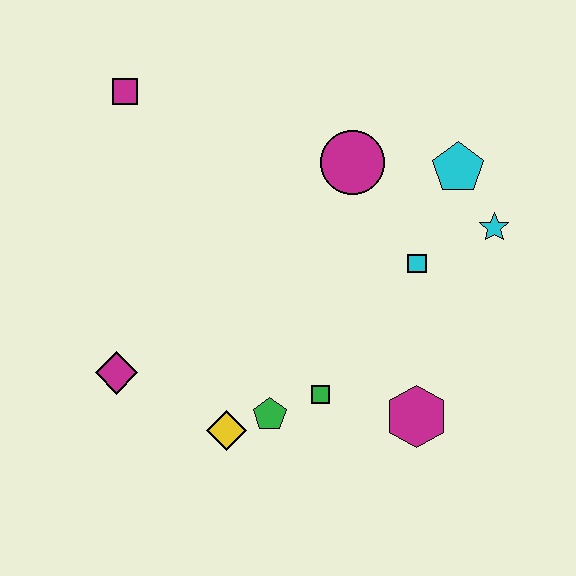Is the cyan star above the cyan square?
Yes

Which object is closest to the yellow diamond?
The green pentagon is closest to the yellow diamond.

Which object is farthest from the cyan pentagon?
The magenta diamond is farthest from the cyan pentagon.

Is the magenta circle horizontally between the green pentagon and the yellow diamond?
No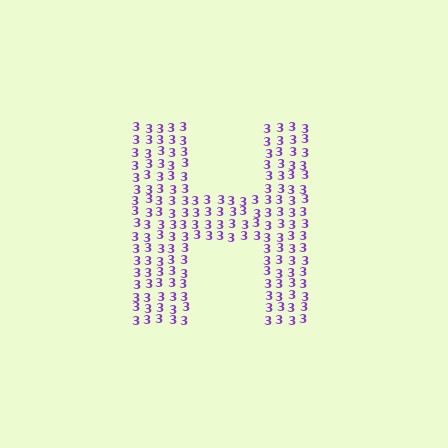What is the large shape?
The large shape is the letter H.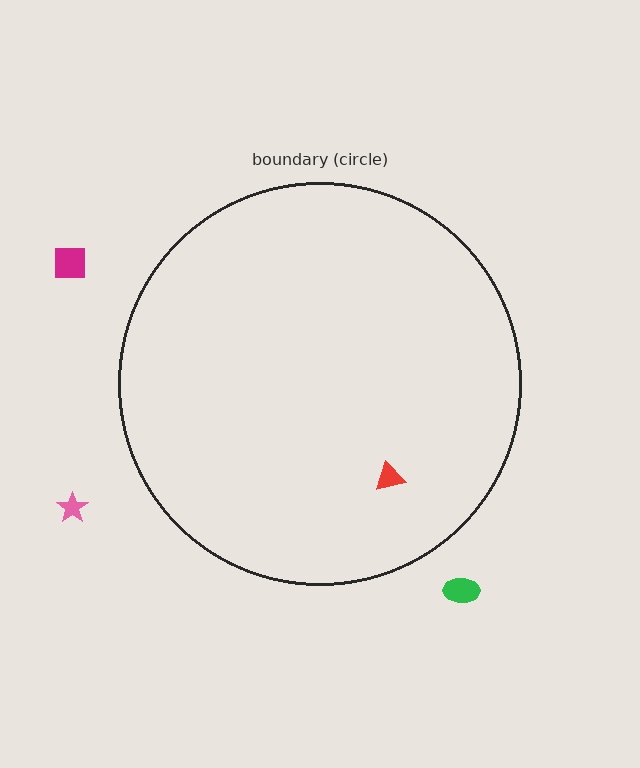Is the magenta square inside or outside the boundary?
Outside.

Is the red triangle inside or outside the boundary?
Inside.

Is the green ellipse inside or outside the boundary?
Outside.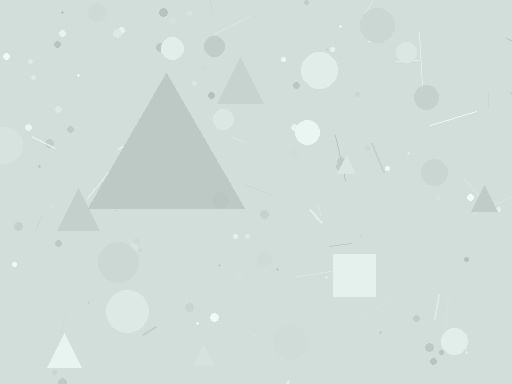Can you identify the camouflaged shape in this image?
The camouflaged shape is a triangle.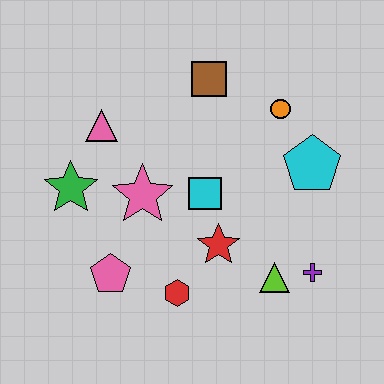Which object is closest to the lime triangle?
The purple cross is closest to the lime triangle.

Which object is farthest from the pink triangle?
The purple cross is farthest from the pink triangle.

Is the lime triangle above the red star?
No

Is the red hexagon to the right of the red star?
No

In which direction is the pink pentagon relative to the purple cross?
The pink pentagon is to the left of the purple cross.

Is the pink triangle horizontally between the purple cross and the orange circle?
No